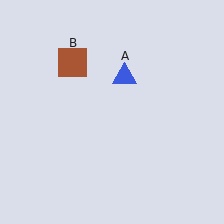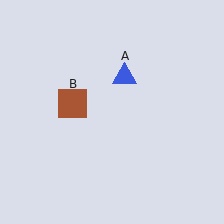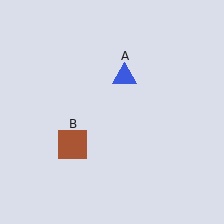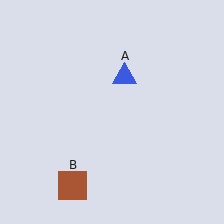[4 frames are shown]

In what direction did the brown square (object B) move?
The brown square (object B) moved down.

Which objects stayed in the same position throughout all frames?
Blue triangle (object A) remained stationary.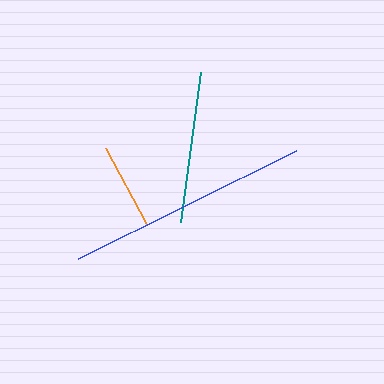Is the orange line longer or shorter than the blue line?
The blue line is longer than the orange line.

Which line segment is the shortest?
The orange line is the shortest at approximately 86 pixels.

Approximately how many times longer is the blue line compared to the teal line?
The blue line is approximately 1.6 times the length of the teal line.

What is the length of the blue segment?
The blue segment is approximately 243 pixels long.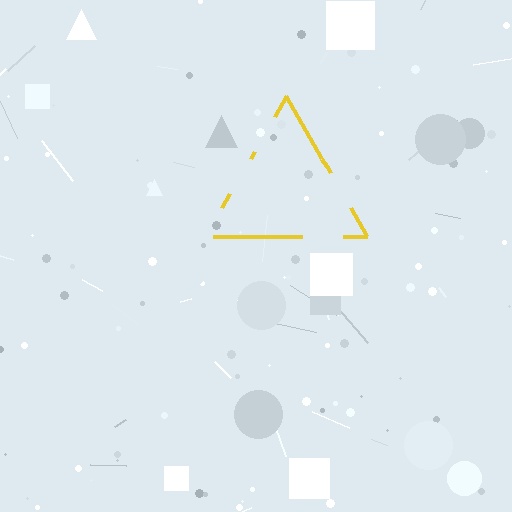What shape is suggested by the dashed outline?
The dashed outline suggests a triangle.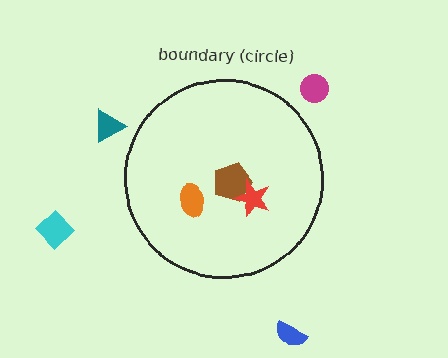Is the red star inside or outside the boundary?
Inside.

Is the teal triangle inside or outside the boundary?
Outside.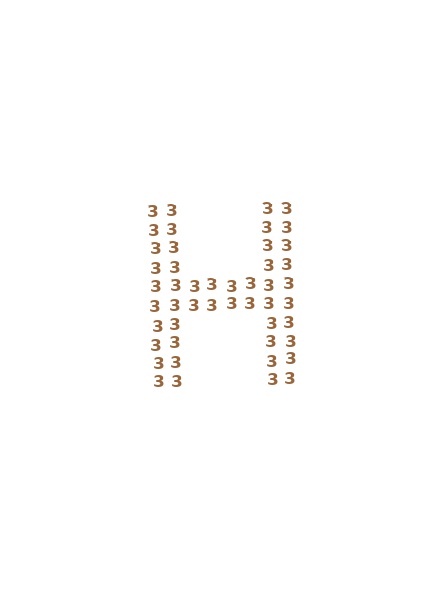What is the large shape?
The large shape is the letter H.